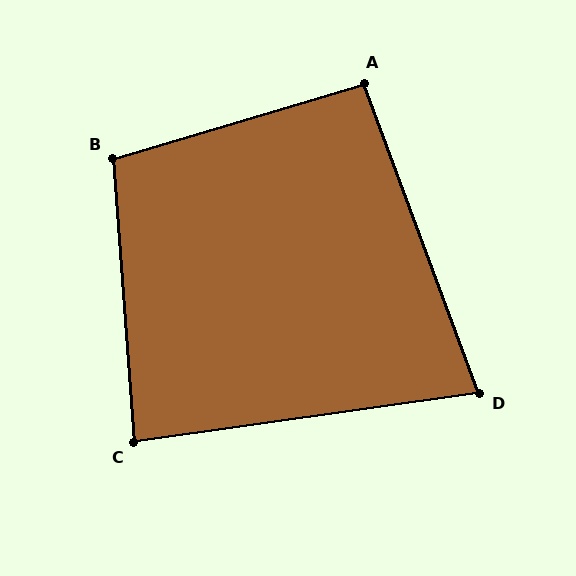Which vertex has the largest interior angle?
B, at approximately 102 degrees.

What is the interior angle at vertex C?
Approximately 86 degrees (approximately right).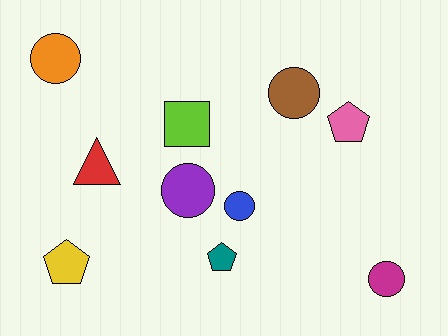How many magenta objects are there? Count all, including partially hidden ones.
There is 1 magenta object.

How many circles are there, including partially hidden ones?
There are 5 circles.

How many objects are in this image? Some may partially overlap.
There are 10 objects.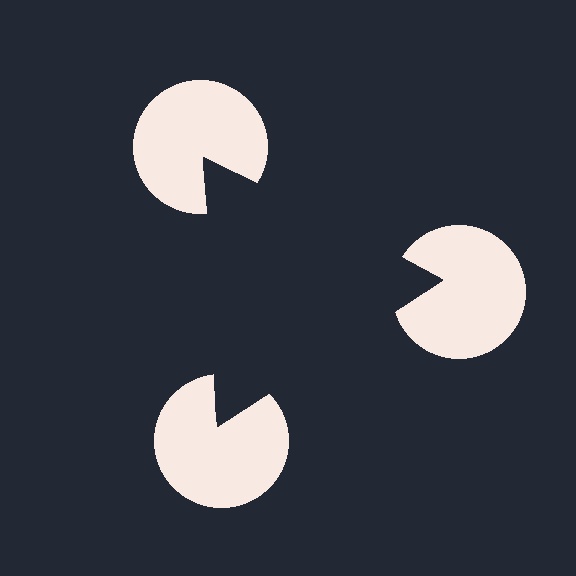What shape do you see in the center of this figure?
An illusory triangle — its edges are inferred from the aligned wedge cuts in the pac-man discs, not physically drawn.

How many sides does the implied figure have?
3 sides.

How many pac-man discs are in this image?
There are 3 — one at each vertex of the illusory triangle.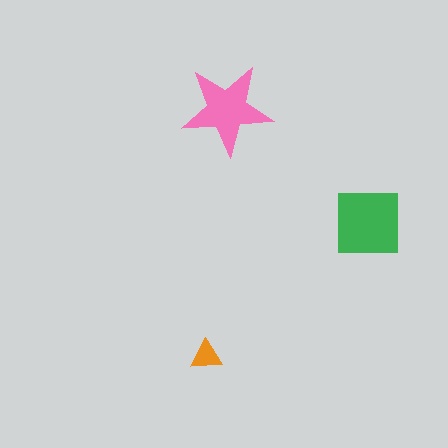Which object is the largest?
The green square.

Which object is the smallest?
The orange triangle.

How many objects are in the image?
There are 3 objects in the image.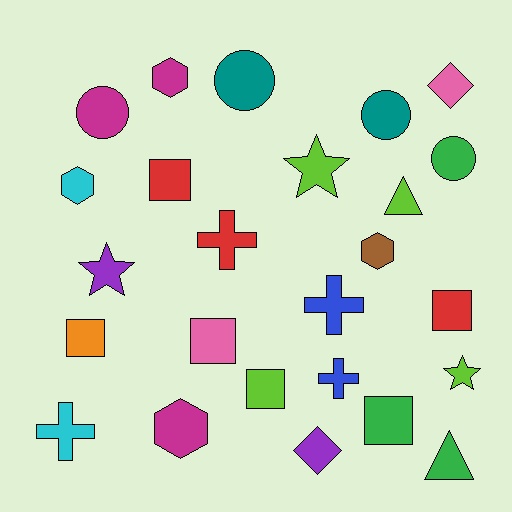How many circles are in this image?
There are 4 circles.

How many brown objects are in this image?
There is 1 brown object.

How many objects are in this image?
There are 25 objects.